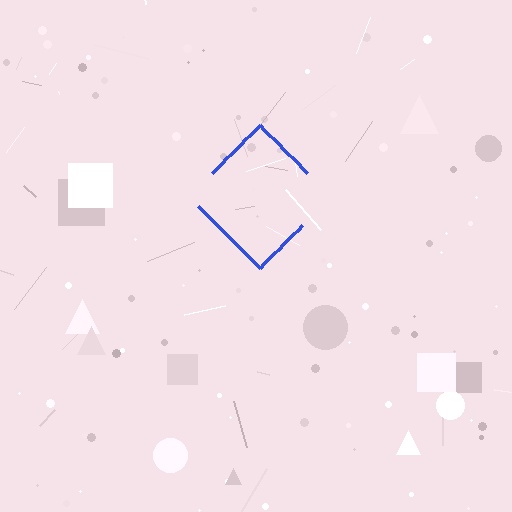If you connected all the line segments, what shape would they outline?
They would outline a diamond.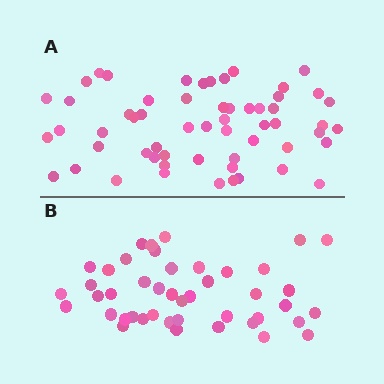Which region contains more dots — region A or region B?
Region A (the top region) has more dots.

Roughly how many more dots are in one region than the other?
Region A has approximately 15 more dots than region B.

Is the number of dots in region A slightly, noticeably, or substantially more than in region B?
Region A has noticeably more, but not dramatically so. The ratio is roughly 1.3 to 1.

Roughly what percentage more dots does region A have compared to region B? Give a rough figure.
About 30% more.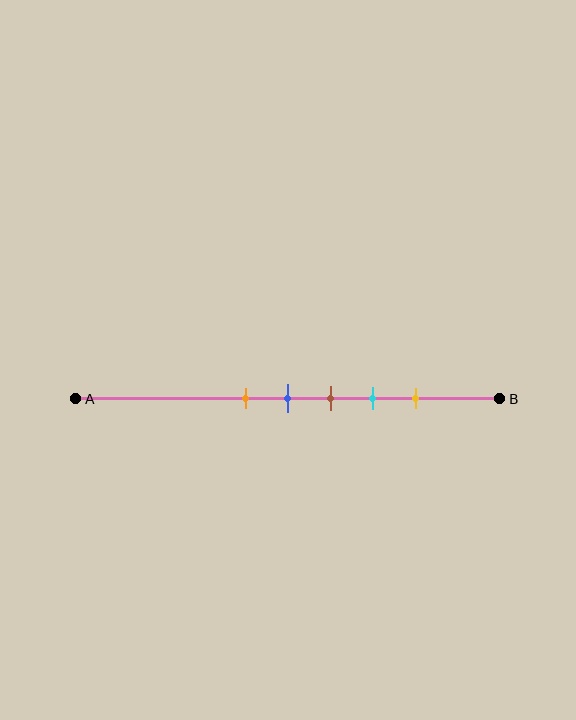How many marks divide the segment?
There are 5 marks dividing the segment.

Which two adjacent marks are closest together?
The orange and blue marks are the closest adjacent pair.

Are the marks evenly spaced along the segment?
Yes, the marks are approximately evenly spaced.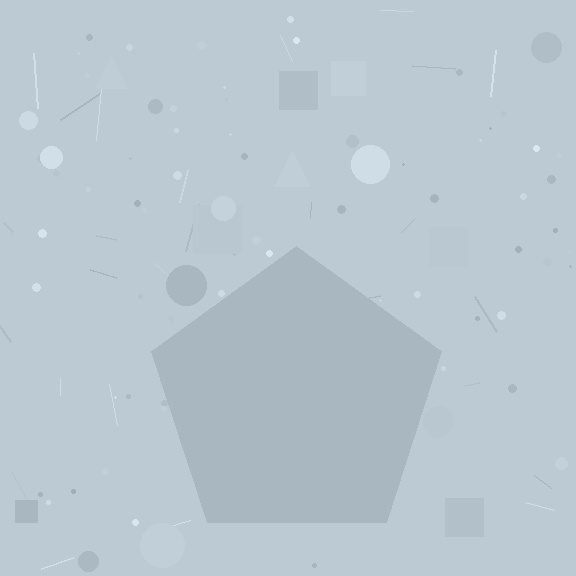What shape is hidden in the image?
A pentagon is hidden in the image.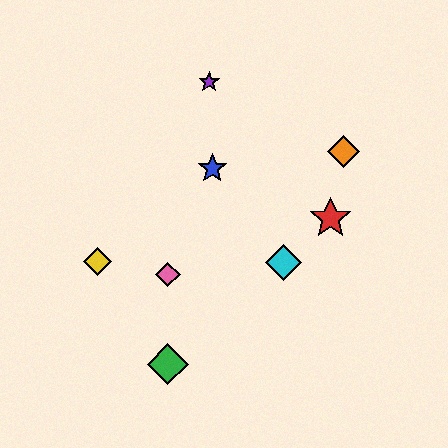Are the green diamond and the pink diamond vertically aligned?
Yes, both are at x≈168.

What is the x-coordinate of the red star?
The red star is at x≈330.